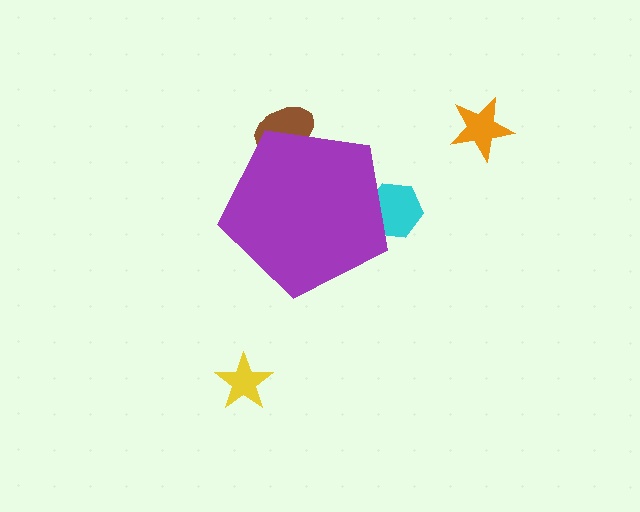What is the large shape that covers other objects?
A purple pentagon.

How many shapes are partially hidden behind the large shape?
2 shapes are partially hidden.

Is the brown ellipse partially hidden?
Yes, the brown ellipse is partially hidden behind the purple pentagon.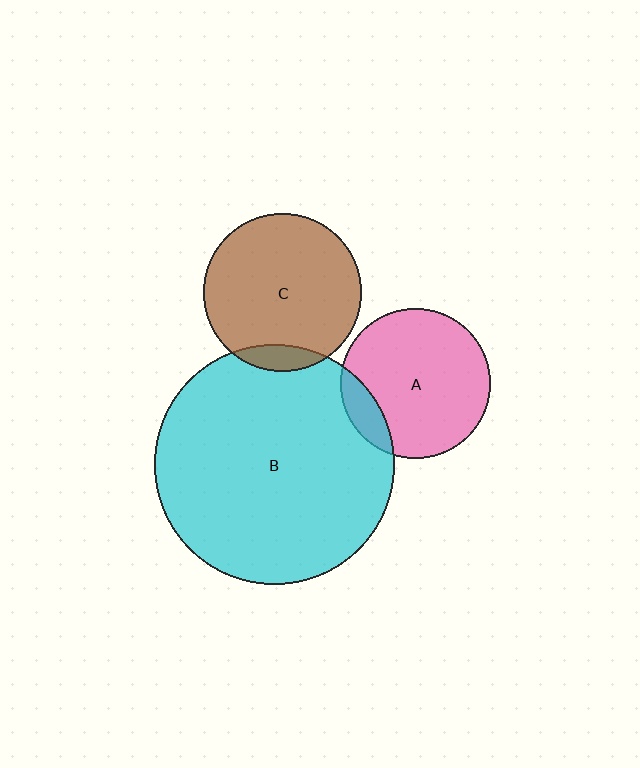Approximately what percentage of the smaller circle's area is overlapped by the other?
Approximately 10%.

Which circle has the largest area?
Circle B (cyan).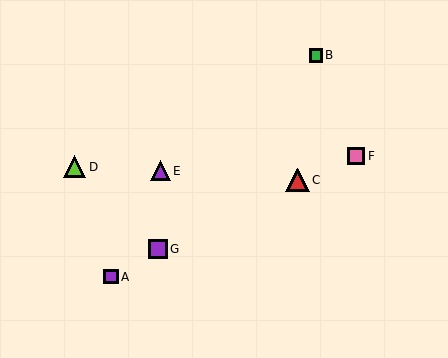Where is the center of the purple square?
The center of the purple square is at (111, 277).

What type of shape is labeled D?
Shape D is a lime triangle.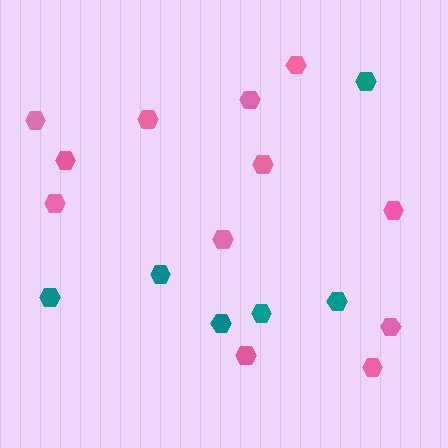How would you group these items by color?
There are 2 groups: one group of pink hexagons (12) and one group of teal hexagons (6).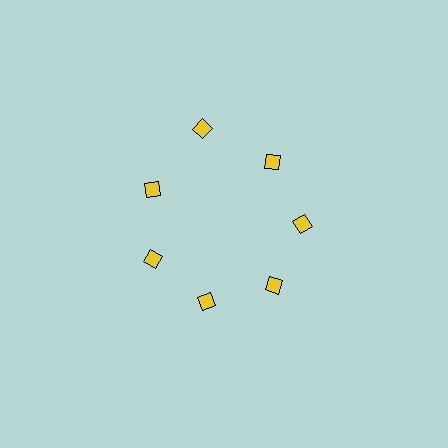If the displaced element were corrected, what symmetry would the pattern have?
It would have 7-fold rotational symmetry — the pattern would map onto itself every 51 degrees.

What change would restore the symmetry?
The symmetry would be restored by moving it inward, back onto the ring so that all 7 diamonds sit at equal angles and equal distance from the center.